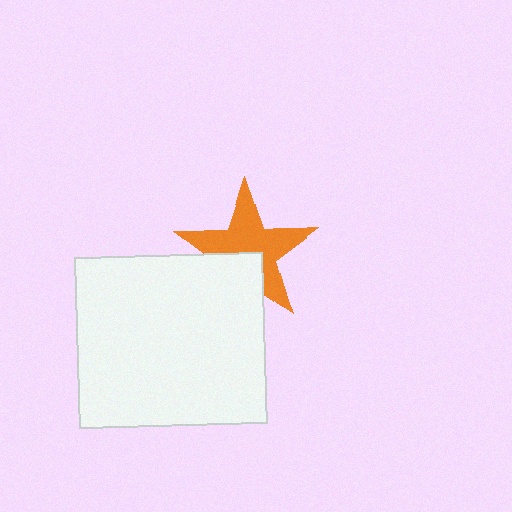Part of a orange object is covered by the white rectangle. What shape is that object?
It is a star.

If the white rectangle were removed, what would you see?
You would see the complete orange star.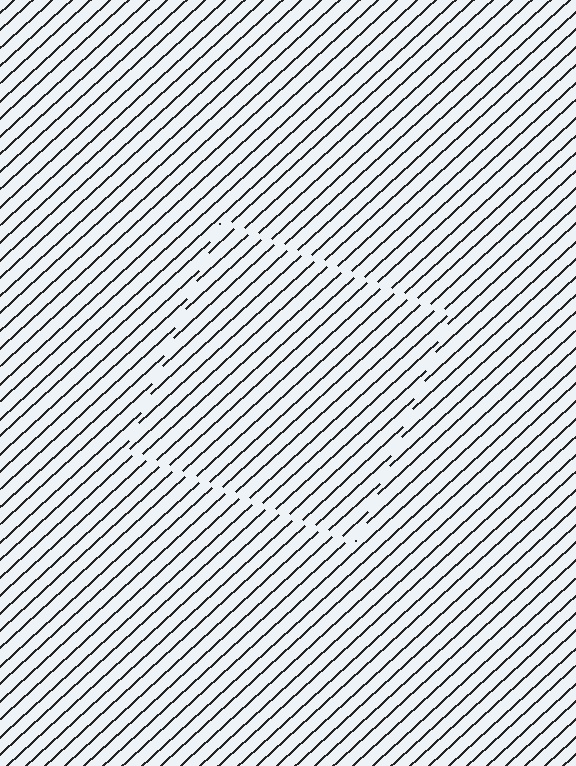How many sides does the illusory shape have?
4 sides — the line-ends trace a square.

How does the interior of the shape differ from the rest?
The interior of the shape contains the same grating, shifted by half a period — the contour is defined by the phase discontinuity where line-ends from the inner and outer gratings abut.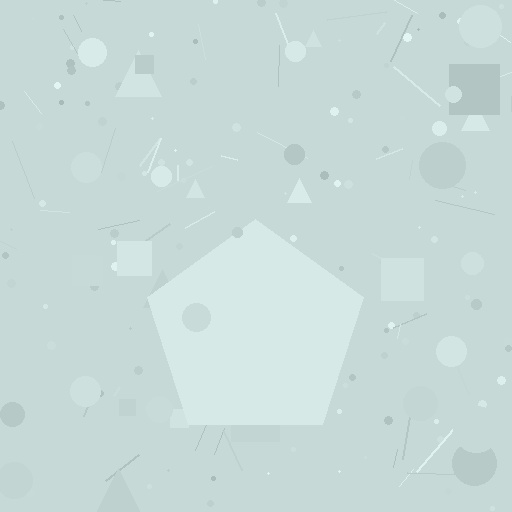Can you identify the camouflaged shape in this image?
The camouflaged shape is a pentagon.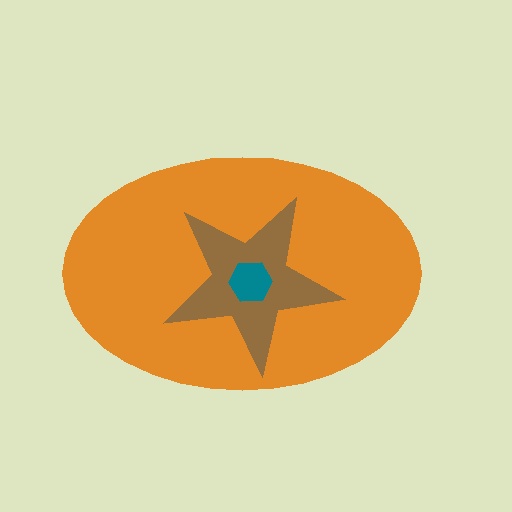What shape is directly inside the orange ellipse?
The brown star.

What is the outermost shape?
The orange ellipse.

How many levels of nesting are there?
3.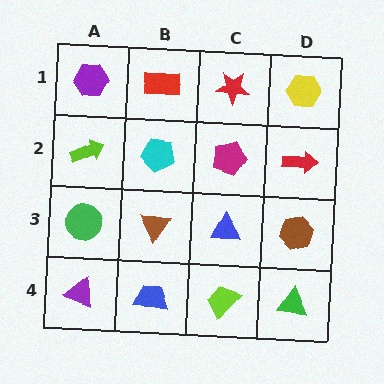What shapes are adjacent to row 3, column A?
A lime arrow (row 2, column A), a purple triangle (row 4, column A), a brown triangle (row 3, column B).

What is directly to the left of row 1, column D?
A red star.